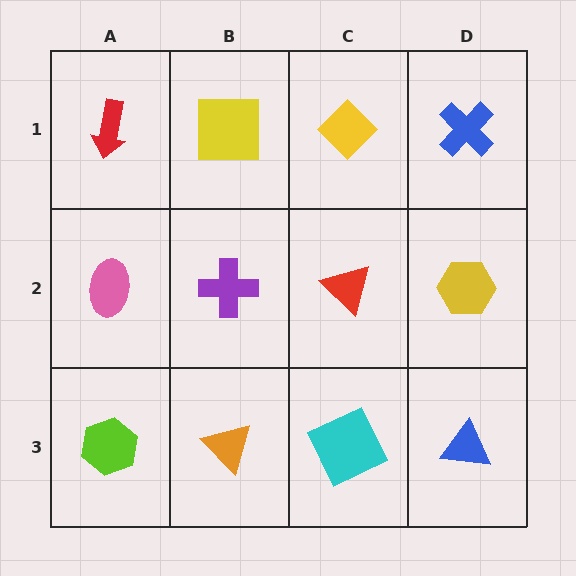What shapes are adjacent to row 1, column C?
A red triangle (row 2, column C), a yellow square (row 1, column B), a blue cross (row 1, column D).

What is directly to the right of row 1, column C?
A blue cross.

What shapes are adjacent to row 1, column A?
A pink ellipse (row 2, column A), a yellow square (row 1, column B).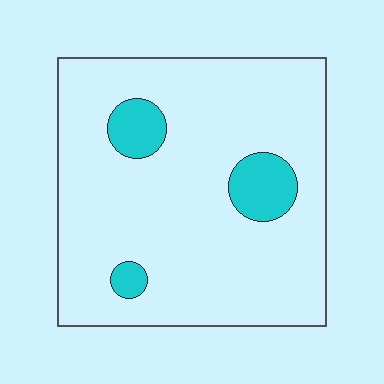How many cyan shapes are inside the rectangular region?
3.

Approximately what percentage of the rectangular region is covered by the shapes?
Approximately 10%.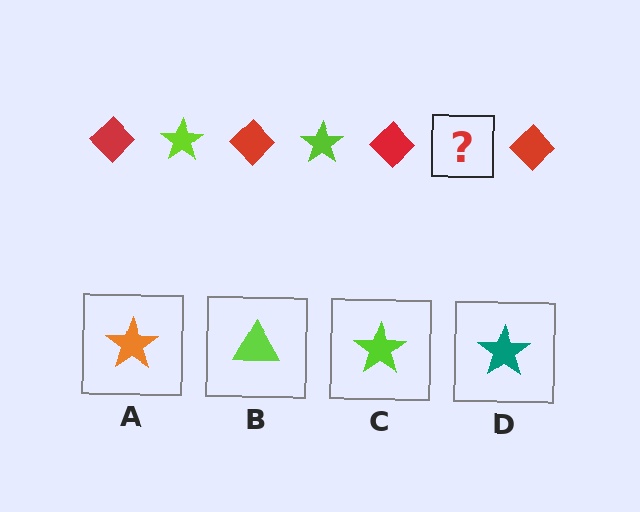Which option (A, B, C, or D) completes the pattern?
C.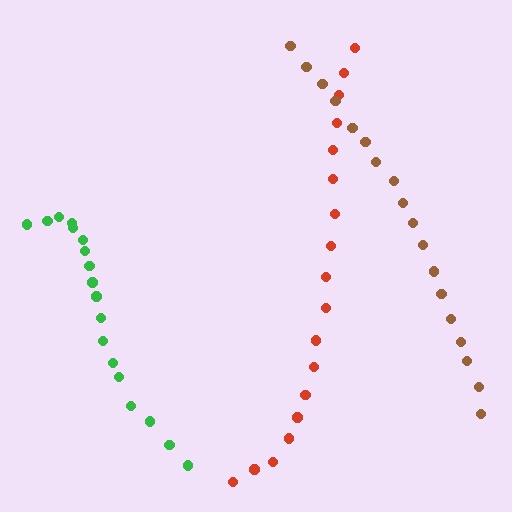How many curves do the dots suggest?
There are 3 distinct paths.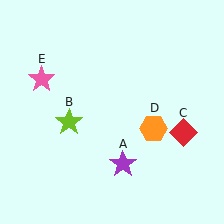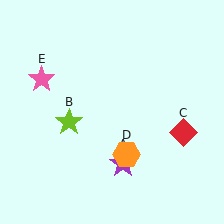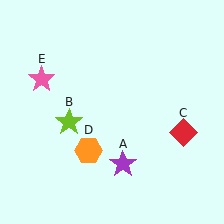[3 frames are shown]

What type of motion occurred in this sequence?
The orange hexagon (object D) rotated clockwise around the center of the scene.